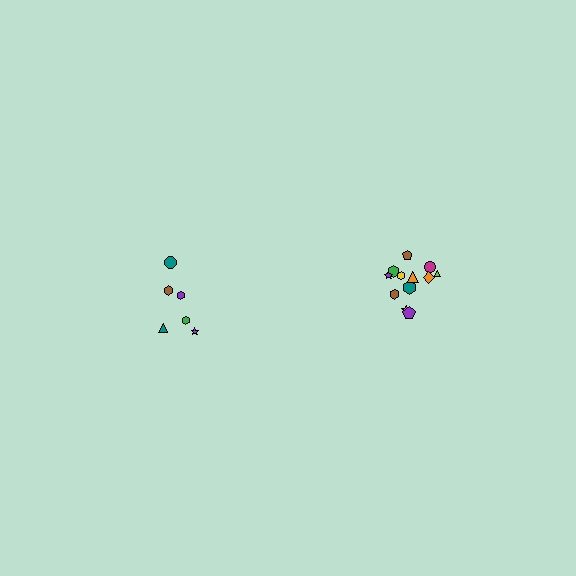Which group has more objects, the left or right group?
The right group.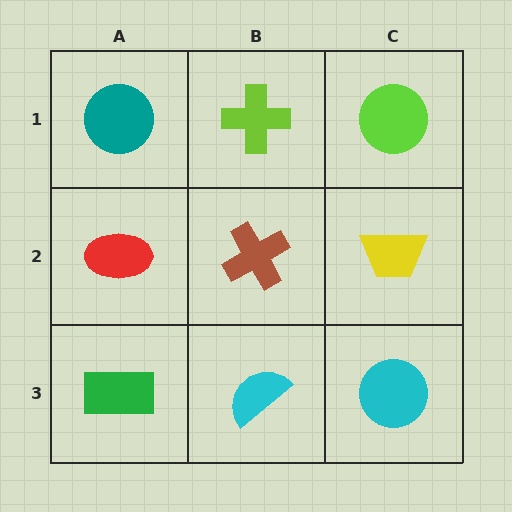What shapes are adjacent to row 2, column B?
A lime cross (row 1, column B), a cyan semicircle (row 3, column B), a red ellipse (row 2, column A), a yellow trapezoid (row 2, column C).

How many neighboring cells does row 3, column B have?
3.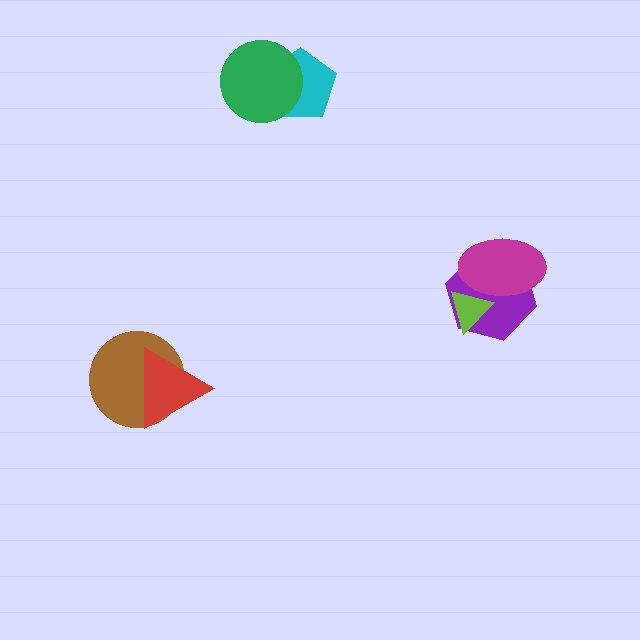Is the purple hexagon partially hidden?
Yes, it is partially covered by another shape.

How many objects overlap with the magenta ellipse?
2 objects overlap with the magenta ellipse.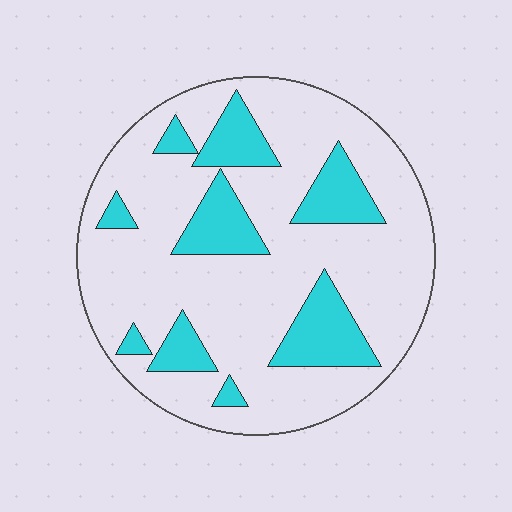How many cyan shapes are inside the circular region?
9.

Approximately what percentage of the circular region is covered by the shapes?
Approximately 25%.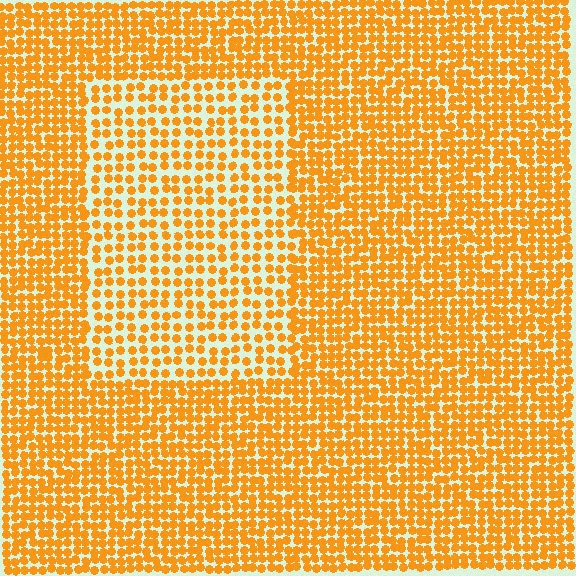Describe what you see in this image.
The image contains small orange elements arranged at two different densities. A rectangle-shaped region is visible where the elements are less densely packed than the surrounding area.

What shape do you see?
I see a rectangle.